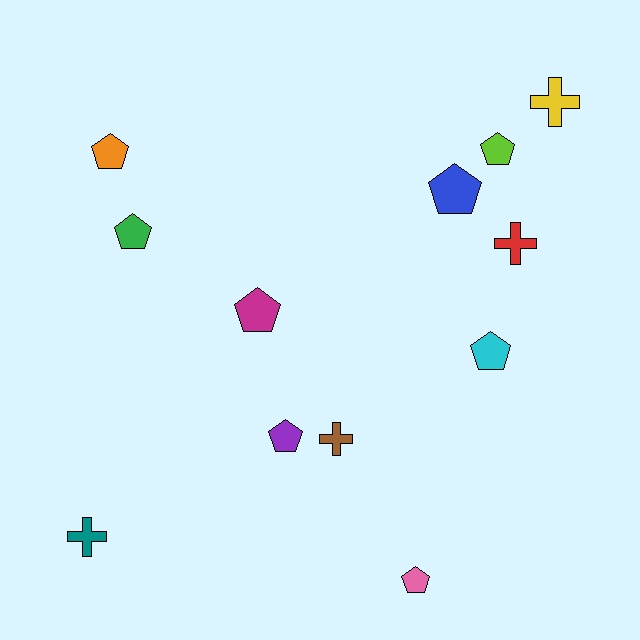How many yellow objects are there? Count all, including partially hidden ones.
There is 1 yellow object.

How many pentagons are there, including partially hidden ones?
There are 8 pentagons.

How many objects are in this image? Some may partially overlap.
There are 12 objects.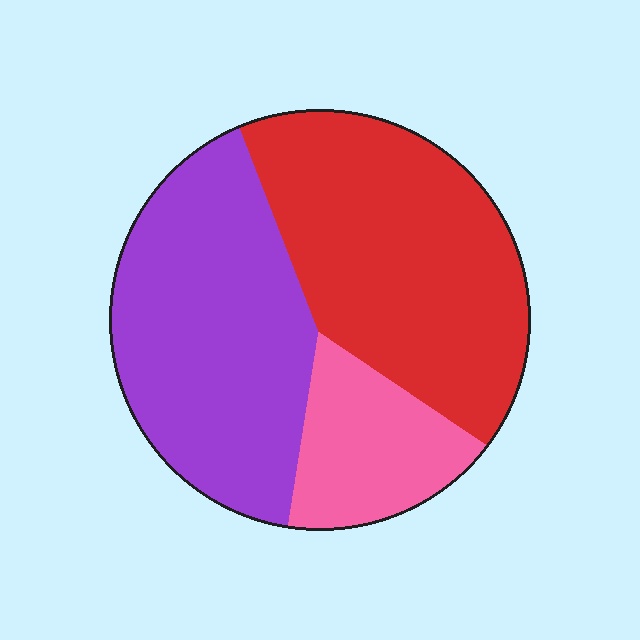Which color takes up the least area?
Pink, at roughly 15%.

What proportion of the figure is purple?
Purple covers roughly 40% of the figure.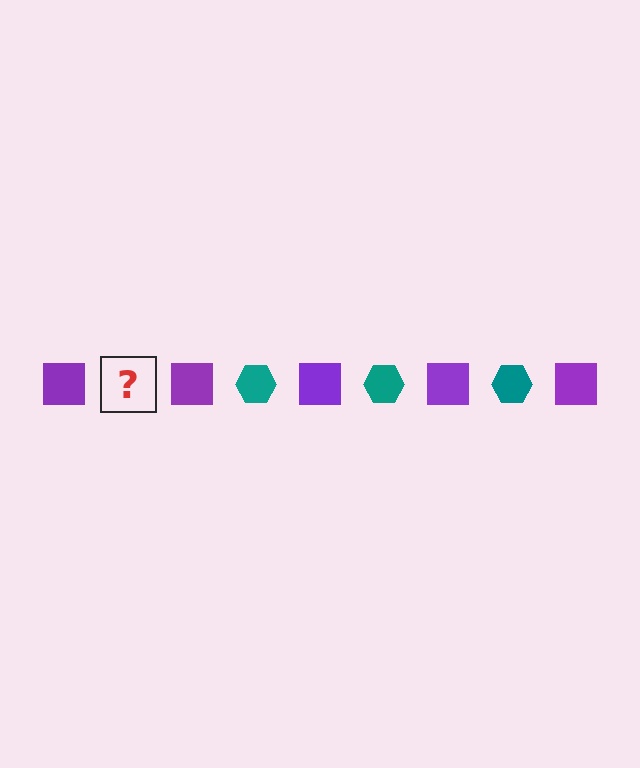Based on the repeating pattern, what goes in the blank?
The blank should be a teal hexagon.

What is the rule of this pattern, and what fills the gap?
The rule is that the pattern alternates between purple square and teal hexagon. The gap should be filled with a teal hexagon.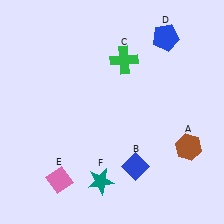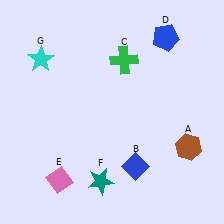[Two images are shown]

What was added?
A cyan star (G) was added in Image 2.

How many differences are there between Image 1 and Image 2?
There is 1 difference between the two images.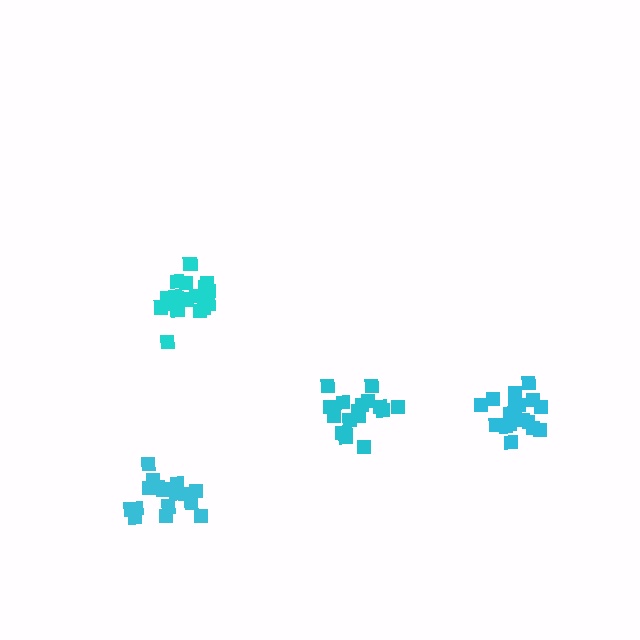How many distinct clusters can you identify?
There are 4 distinct clusters.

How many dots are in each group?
Group 1: 18 dots, Group 2: 20 dots, Group 3: 18 dots, Group 4: 16 dots (72 total).